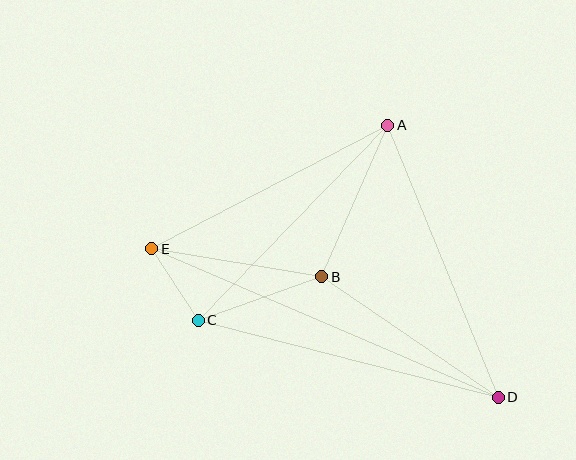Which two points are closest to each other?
Points C and E are closest to each other.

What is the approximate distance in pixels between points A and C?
The distance between A and C is approximately 272 pixels.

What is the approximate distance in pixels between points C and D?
The distance between C and D is approximately 310 pixels.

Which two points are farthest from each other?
Points D and E are farthest from each other.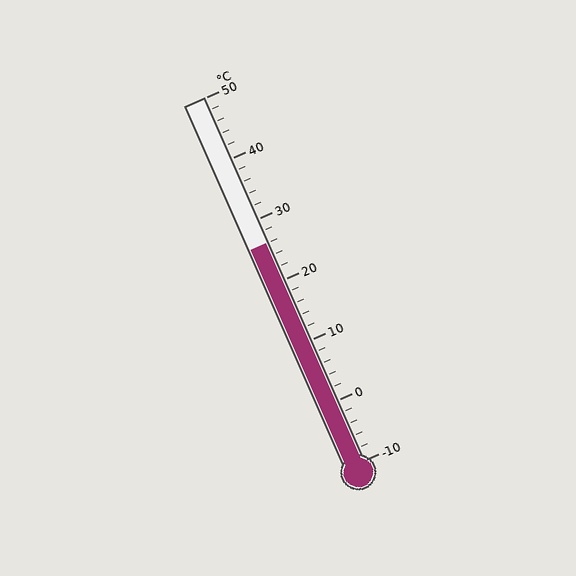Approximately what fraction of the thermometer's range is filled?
The thermometer is filled to approximately 60% of its range.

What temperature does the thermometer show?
The thermometer shows approximately 26°C.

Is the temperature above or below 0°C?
The temperature is above 0°C.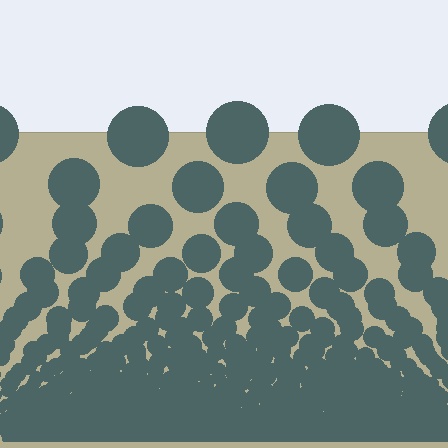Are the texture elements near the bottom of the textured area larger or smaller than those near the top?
Smaller. The gradient is inverted — elements near the bottom are smaller and denser.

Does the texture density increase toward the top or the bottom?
Density increases toward the bottom.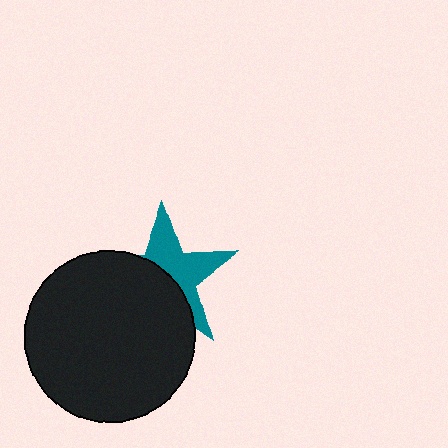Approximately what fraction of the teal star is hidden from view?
Roughly 52% of the teal star is hidden behind the black circle.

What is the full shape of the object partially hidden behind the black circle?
The partially hidden object is a teal star.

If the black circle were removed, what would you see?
You would see the complete teal star.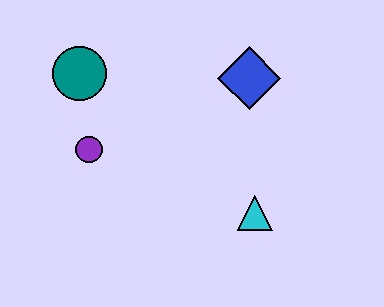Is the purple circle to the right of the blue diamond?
No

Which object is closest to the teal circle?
The purple circle is closest to the teal circle.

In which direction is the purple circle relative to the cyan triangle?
The purple circle is to the left of the cyan triangle.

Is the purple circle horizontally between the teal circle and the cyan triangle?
Yes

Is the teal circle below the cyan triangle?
No